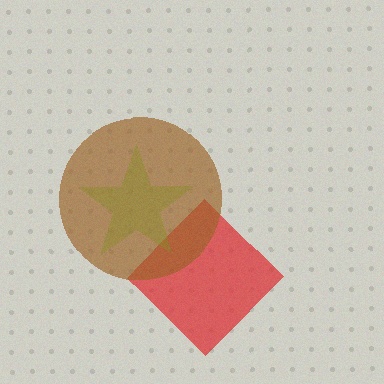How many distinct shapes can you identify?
There are 3 distinct shapes: a red diamond, a lime star, a brown circle.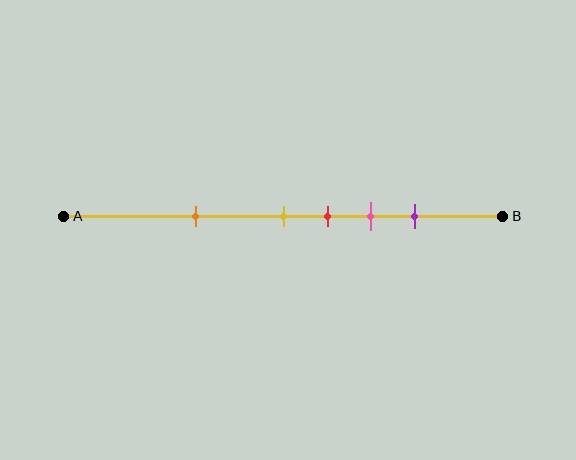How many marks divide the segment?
There are 5 marks dividing the segment.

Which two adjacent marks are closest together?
The yellow and red marks are the closest adjacent pair.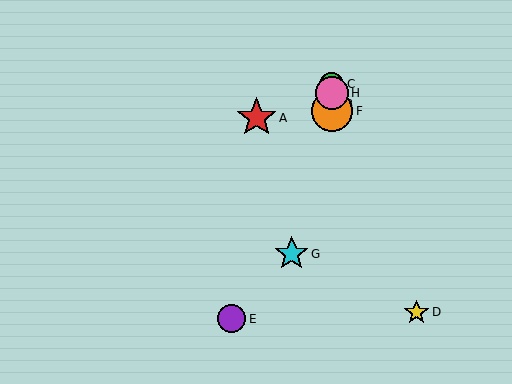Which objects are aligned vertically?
Objects B, C, F, H are aligned vertically.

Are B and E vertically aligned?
No, B is at x≈332 and E is at x≈232.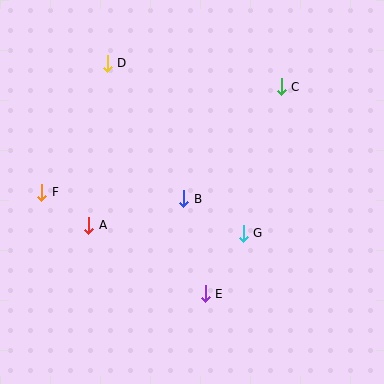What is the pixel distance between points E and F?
The distance between E and F is 192 pixels.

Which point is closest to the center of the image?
Point B at (184, 199) is closest to the center.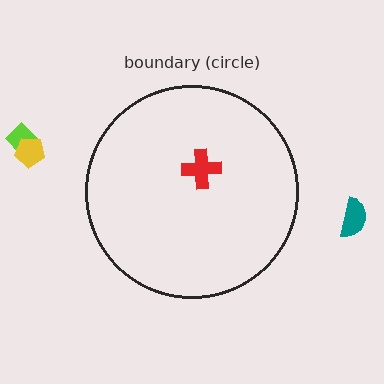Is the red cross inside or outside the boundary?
Inside.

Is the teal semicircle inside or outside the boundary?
Outside.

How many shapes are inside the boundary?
1 inside, 3 outside.